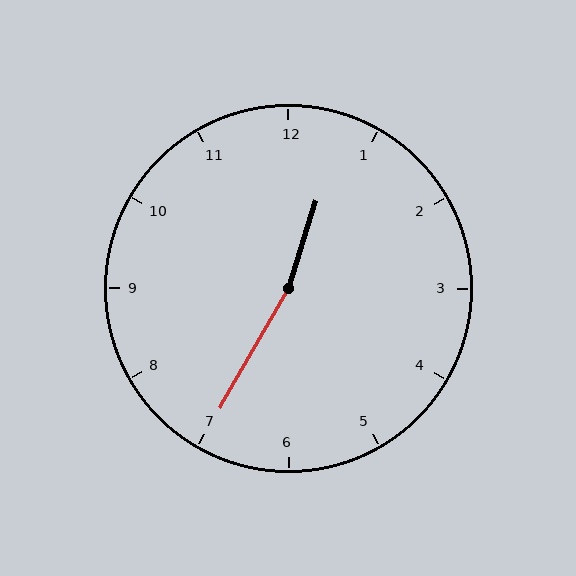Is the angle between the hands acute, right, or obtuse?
It is obtuse.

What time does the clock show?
12:35.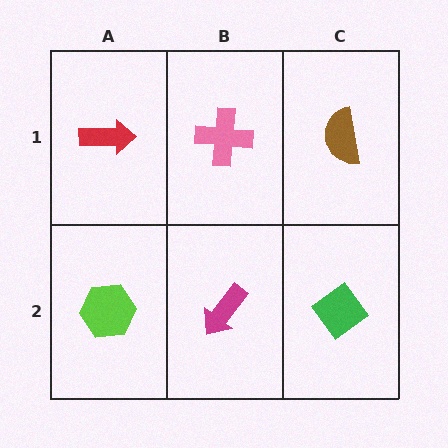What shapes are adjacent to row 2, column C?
A brown semicircle (row 1, column C), a magenta arrow (row 2, column B).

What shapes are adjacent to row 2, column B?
A pink cross (row 1, column B), a lime hexagon (row 2, column A), a green diamond (row 2, column C).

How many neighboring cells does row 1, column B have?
3.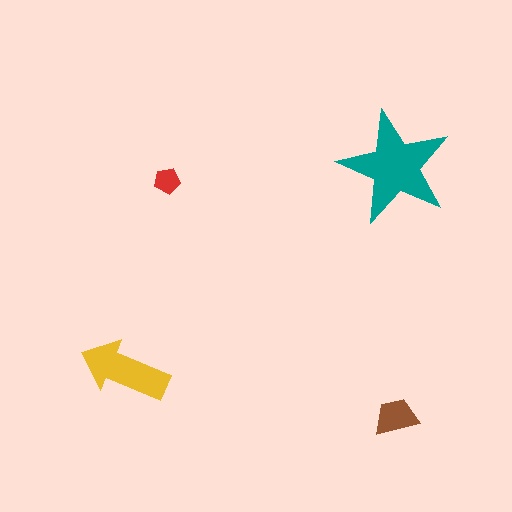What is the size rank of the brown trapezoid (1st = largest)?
3rd.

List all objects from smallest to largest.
The red pentagon, the brown trapezoid, the yellow arrow, the teal star.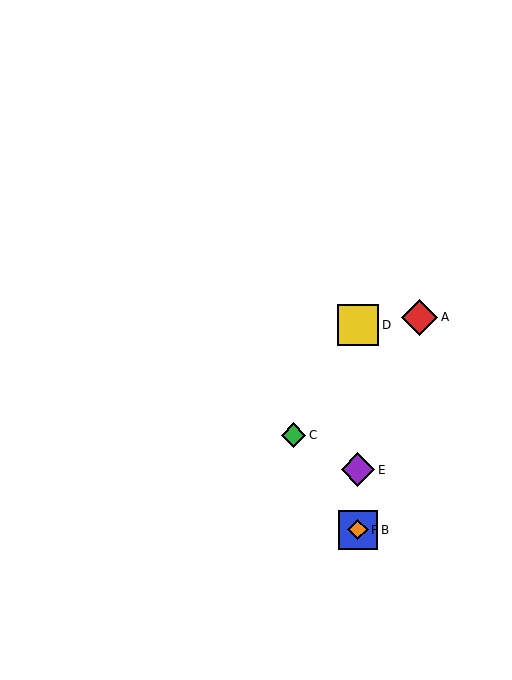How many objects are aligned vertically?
4 objects (B, D, E, F) are aligned vertically.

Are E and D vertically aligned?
Yes, both are at x≈358.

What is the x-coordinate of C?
Object C is at x≈293.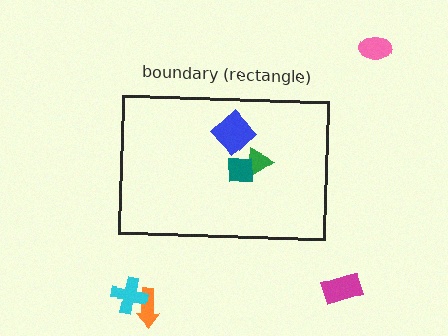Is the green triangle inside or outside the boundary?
Inside.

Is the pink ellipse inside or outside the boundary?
Outside.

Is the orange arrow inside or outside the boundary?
Outside.